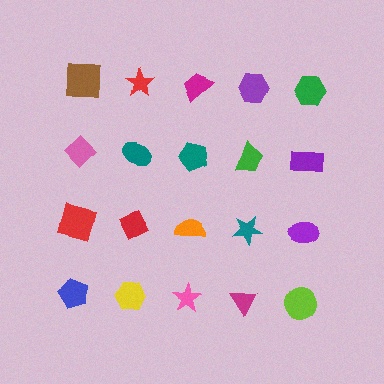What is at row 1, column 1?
A brown square.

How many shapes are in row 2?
5 shapes.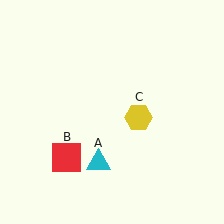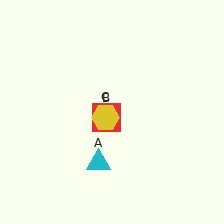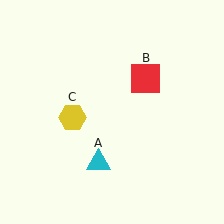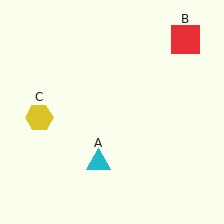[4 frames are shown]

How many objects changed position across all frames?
2 objects changed position: red square (object B), yellow hexagon (object C).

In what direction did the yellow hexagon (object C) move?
The yellow hexagon (object C) moved left.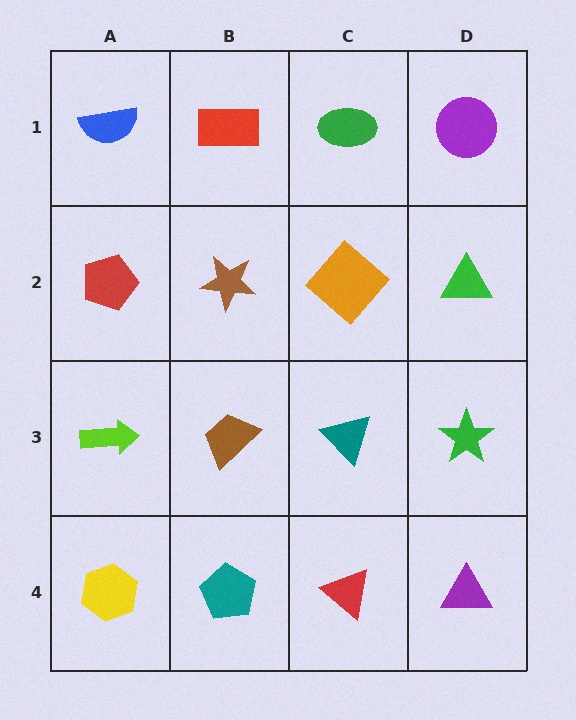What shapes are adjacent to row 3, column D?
A green triangle (row 2, column D), a purple triangle (row 4, column D), a teal triangle (row 3, column C).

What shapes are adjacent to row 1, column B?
A brown star (row 2, column B), a blue semicircle (row 1, column A), a green ellipse (row 1, column C).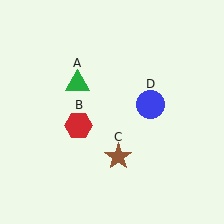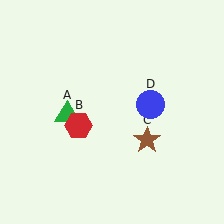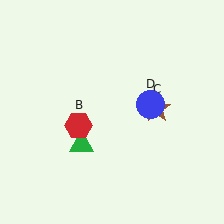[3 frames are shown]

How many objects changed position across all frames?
2 objects changed position: green triangle (object A), brown star (object C).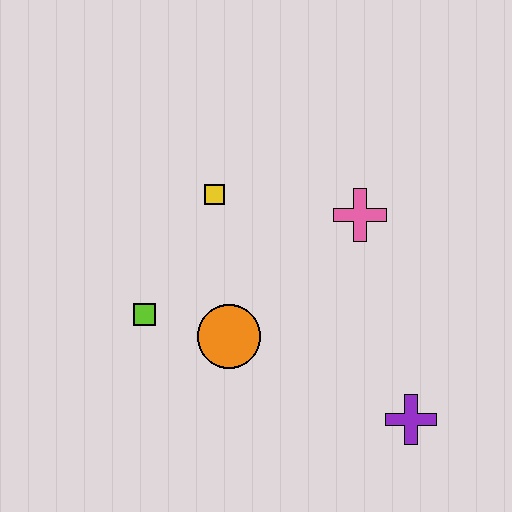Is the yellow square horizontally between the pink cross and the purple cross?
No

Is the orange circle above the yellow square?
No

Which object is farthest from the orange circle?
The purple cross is farthest from the orange circle.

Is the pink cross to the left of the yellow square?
No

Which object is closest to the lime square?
The orange circle is closest to the lime square.